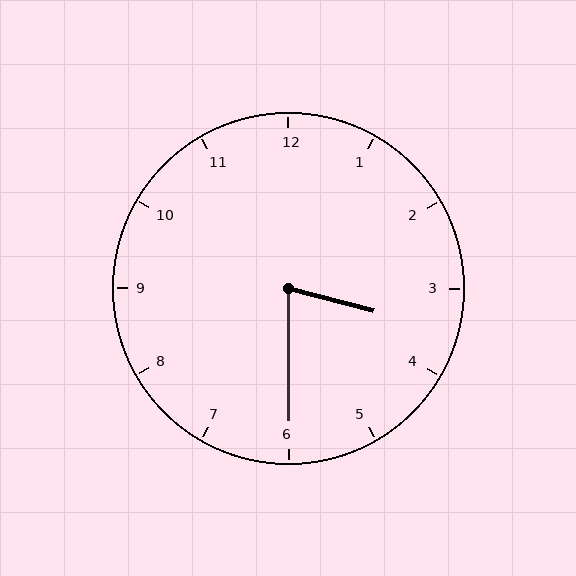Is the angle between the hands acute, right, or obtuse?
It is acute.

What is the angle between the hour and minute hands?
Approximately 75 degrees.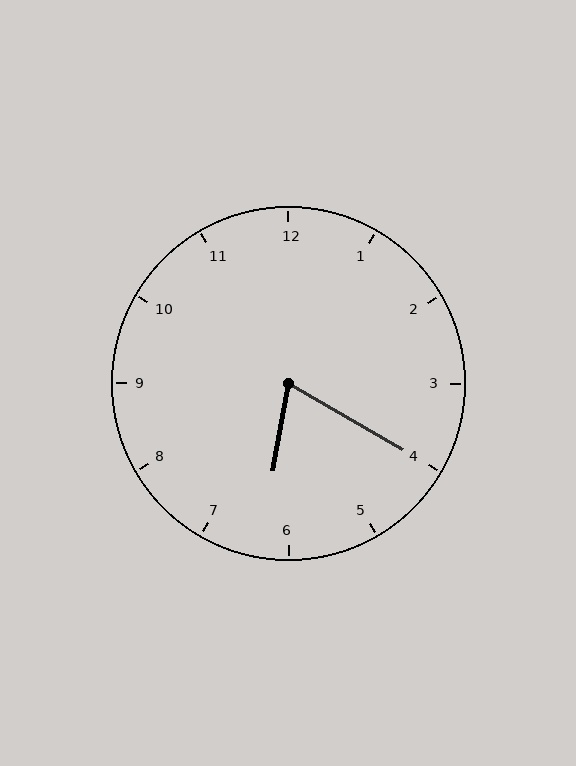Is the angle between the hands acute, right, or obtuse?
It is acute.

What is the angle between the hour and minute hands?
Approximately 70 degrees.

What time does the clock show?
6:20.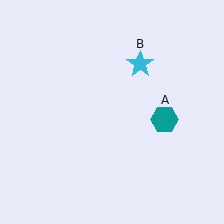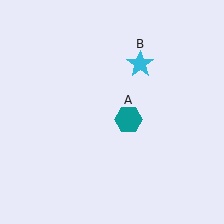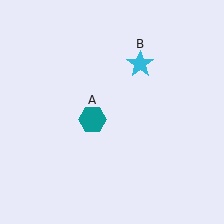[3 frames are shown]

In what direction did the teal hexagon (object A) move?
The teal hexagon (object A) moved left.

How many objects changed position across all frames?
1 object changed position: teal hexagon (object A).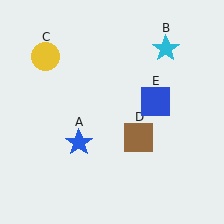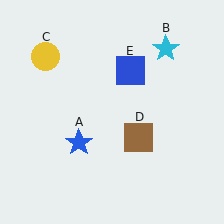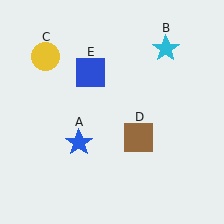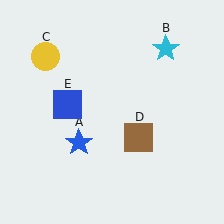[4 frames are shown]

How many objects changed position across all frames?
1 object changed position: blue square (object E).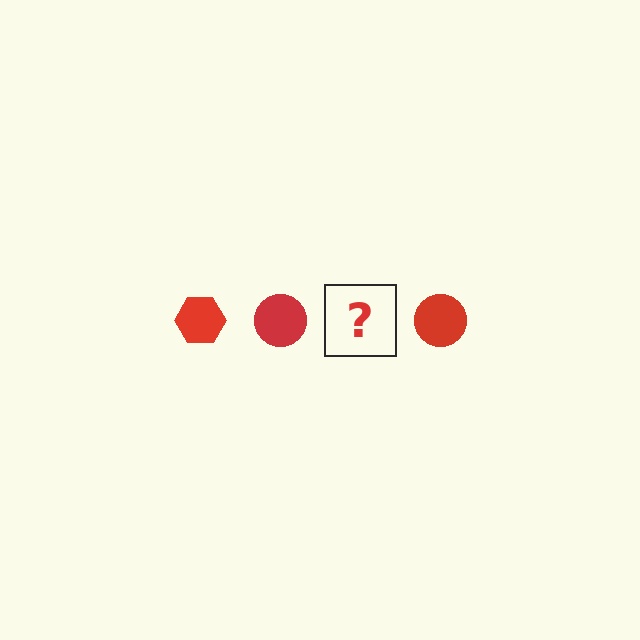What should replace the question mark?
The question mark should be replaced with a red hexagon.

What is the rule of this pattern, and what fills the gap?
The rule is that the pattern cycles through hexagon, circle shapes in red. The gap should be filled with a red hexagon.